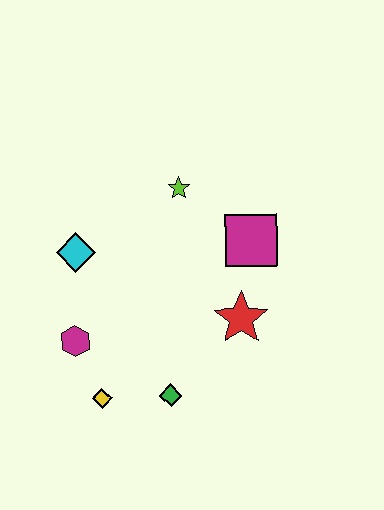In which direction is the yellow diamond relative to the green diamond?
The yellow diamond is to the left of the green diamond.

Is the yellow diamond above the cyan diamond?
No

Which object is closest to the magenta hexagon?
The yellow diamond is closest to the magenta hexagon.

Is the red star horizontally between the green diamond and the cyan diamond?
No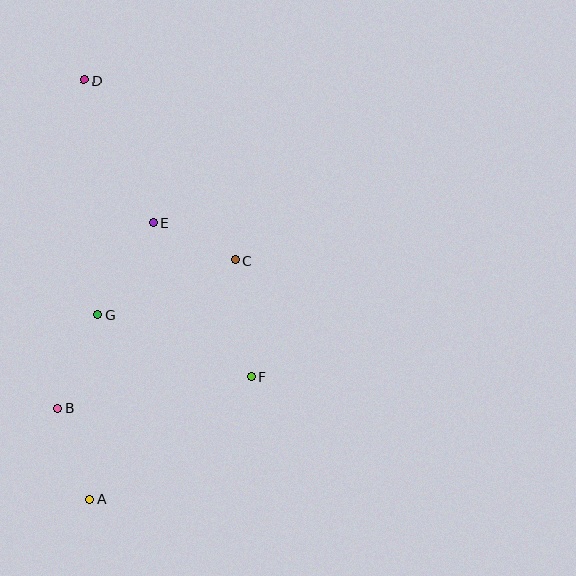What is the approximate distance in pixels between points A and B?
The distance between A and B is approximately 97 pixels.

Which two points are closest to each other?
Points C and E are closest to each other.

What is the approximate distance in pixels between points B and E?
The distance between B and E is approximately 209 pixels.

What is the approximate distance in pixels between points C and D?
The distance between C and D is approximately 235 pixels.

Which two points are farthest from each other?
Points A and D are farthest from each other.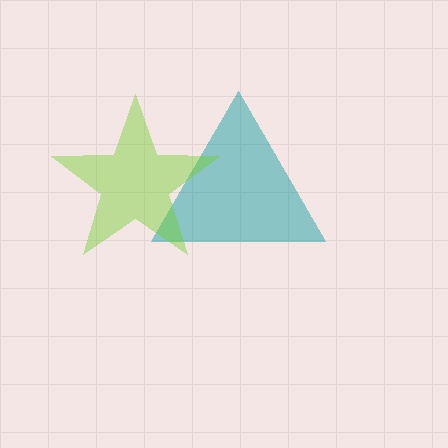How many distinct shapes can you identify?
There are 2 distinct shapes: a teal triangle, a lime star.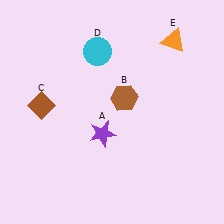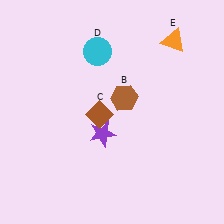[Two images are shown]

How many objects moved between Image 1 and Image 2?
1 object moved between the two images.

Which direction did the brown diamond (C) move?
The brown diamond (C) moved right.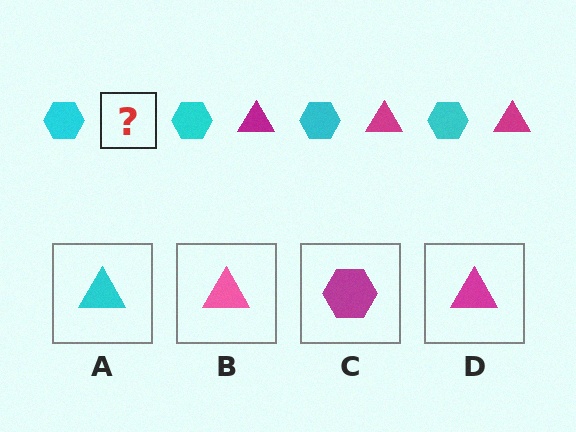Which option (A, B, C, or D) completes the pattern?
D.